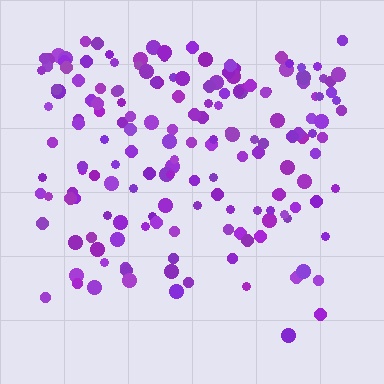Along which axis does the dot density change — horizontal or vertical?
Vertical.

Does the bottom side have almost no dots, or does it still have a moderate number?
Still a moderate number, just noticeably fewer than the top.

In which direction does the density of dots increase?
From bottom to top, with the top side densest.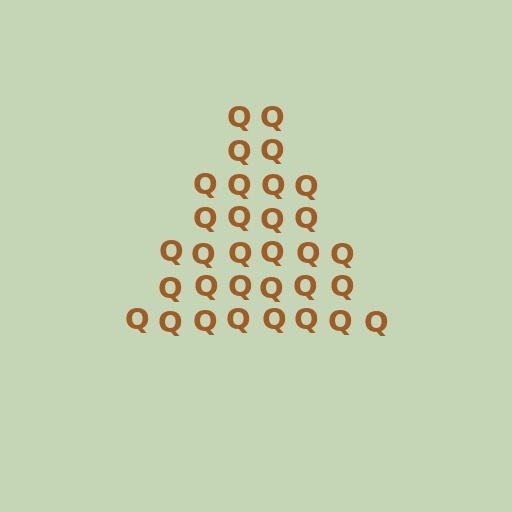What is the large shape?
The large shape is a triangle.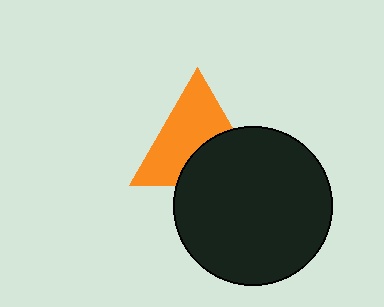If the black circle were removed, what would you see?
You would see the complete orange triangle.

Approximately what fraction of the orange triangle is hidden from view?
Roughly 39% of the orange triangle is hidden behind the black circle.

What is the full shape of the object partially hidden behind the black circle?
The partially hidden object is an orange triangle.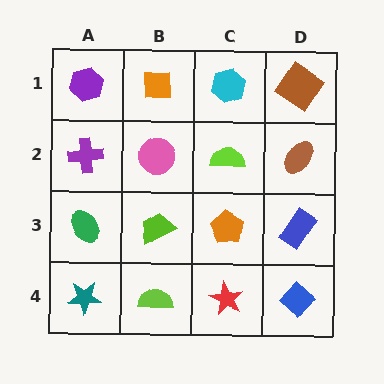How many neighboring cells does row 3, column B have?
4.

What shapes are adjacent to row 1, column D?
A brown ellipse (row 2, column D), a cyan hexagon (row 1, column C).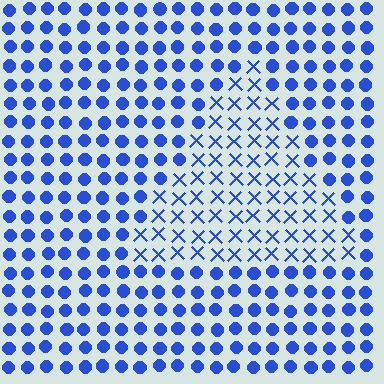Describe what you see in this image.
The image is filled with small blue elements arranged in a uniform grid. A triangle-shaped region contains X marks, while the surrounding area contains circles. The boundary is defined purely by the change in element shape.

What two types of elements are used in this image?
The image uses X marks inside the triangle region and circles outside it.